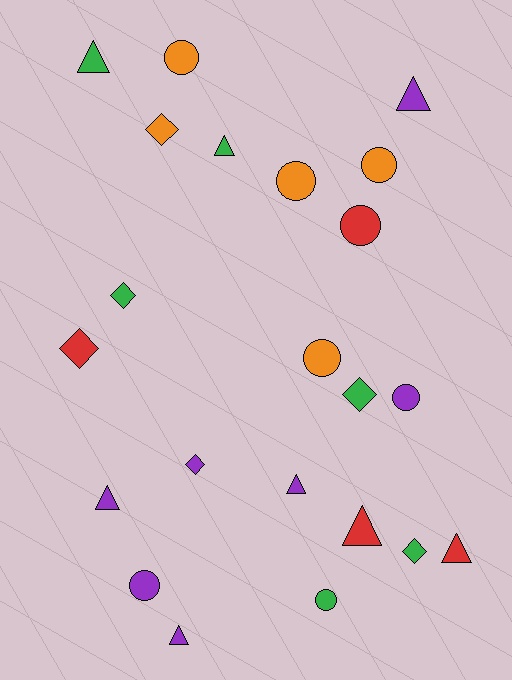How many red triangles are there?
There are 2 red triangles.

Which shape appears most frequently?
Circle, with 8 objects.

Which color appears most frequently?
Purple, with 7 objects.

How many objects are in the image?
There are 22 objects.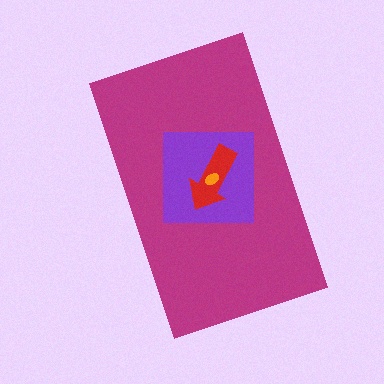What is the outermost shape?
The magenta rectangle.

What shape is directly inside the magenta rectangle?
The purple square.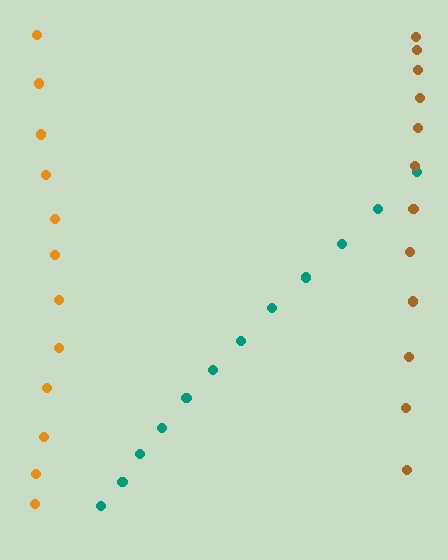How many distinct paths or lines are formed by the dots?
There are 3 distinct paths.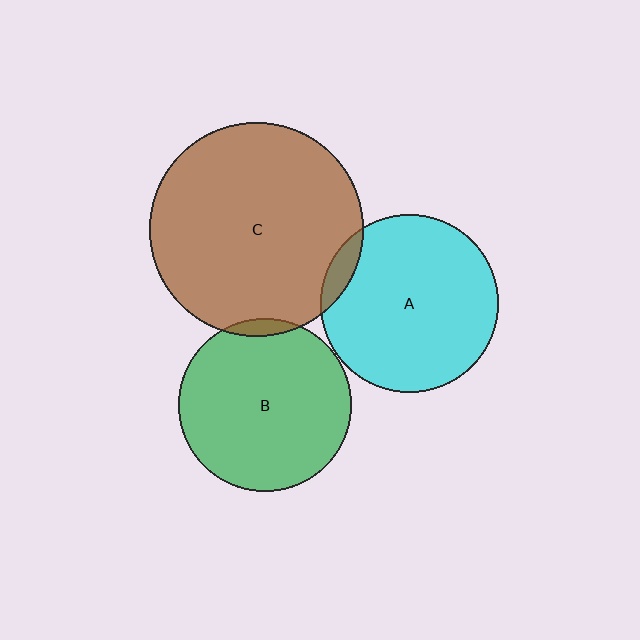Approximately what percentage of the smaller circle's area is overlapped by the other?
Approximately 5%.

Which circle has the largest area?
Circle C (brown).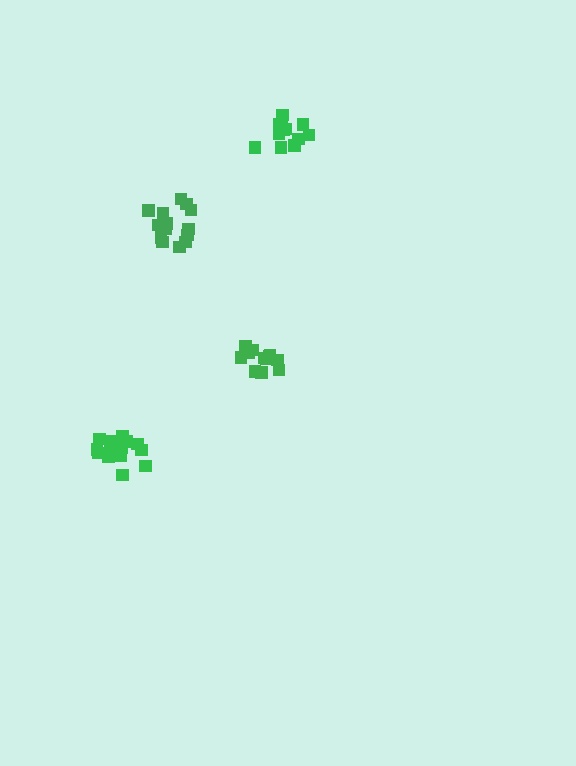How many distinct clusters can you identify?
There are 4 distinct clusters.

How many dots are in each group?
Group 1: 12 dots, Group 2: 12 dots, Group 3: 14 dots, Group 4: 18 dots (56 total).